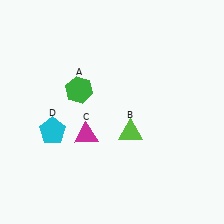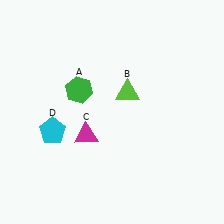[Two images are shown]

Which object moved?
The lime triangle (B) moved up.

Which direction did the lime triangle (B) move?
The lime triangle (B) moved up.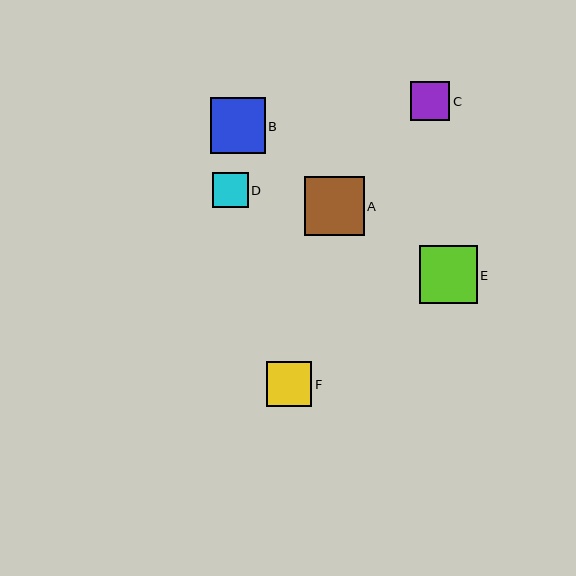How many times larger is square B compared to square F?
Square B is approximately 1.2 times the size of square F.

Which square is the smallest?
Square D is the smallest with a size of approximately 35 pixels.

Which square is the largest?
Square A is the largest with a size of approximately 59 pixels.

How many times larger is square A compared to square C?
Square A is approximately 1.5 times the size of square C.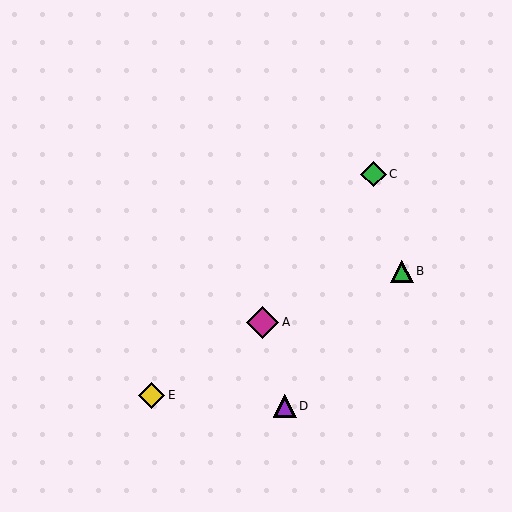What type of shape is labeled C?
Shape C is a green diamond.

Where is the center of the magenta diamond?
The center of the magenta diamond is at (263, 322).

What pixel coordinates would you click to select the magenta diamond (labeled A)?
Click at (263, 322) to select the magenta diamond A.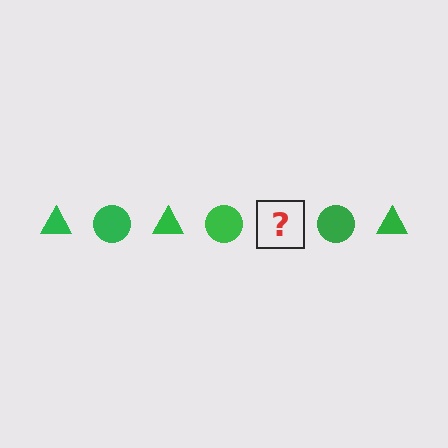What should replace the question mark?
The question mark should be replaced with a green triangle.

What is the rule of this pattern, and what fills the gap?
The rule is that the pattern cycles through triangle, circle shapes in green. The gap should be filled with a green triangle.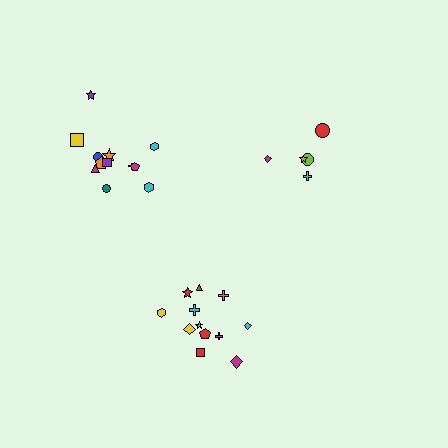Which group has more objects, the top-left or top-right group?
The top-left group.